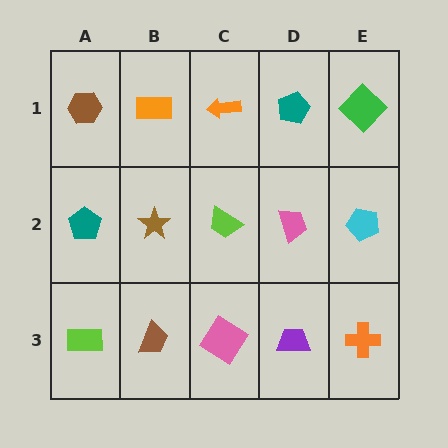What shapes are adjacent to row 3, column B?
A brown star (row 2, column B), a lime rectangle (row 3, column A), a pink diamond (row 3, column C).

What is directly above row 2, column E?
A green diamond.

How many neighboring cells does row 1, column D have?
3.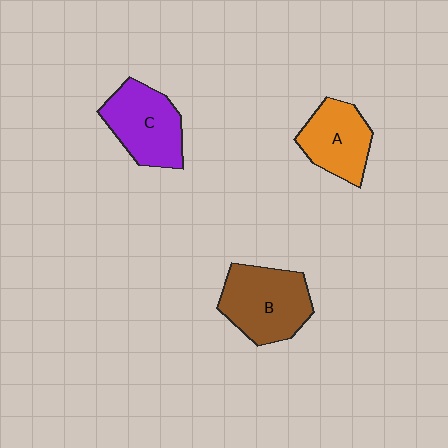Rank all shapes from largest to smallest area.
From largest to smallest: B (brown), C (purple), A (orange).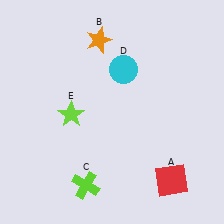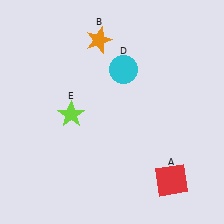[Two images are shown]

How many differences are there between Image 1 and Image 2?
There is 1 difference between the two images.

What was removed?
The lime cross (C) was removed in Image 2.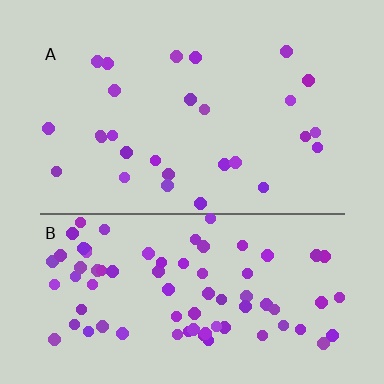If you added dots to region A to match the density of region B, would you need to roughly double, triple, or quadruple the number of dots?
Approximately triple.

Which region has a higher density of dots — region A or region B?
B (the bottom).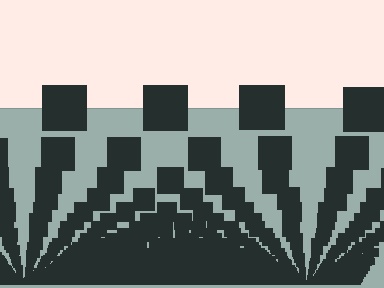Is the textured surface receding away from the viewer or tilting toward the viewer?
The surface appears to tilt toward the viewer. Texture elements get larger and sparser toward the top.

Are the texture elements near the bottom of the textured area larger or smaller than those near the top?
Smaller. The gradient is inverted — elements near the bottom are smaller and denser.